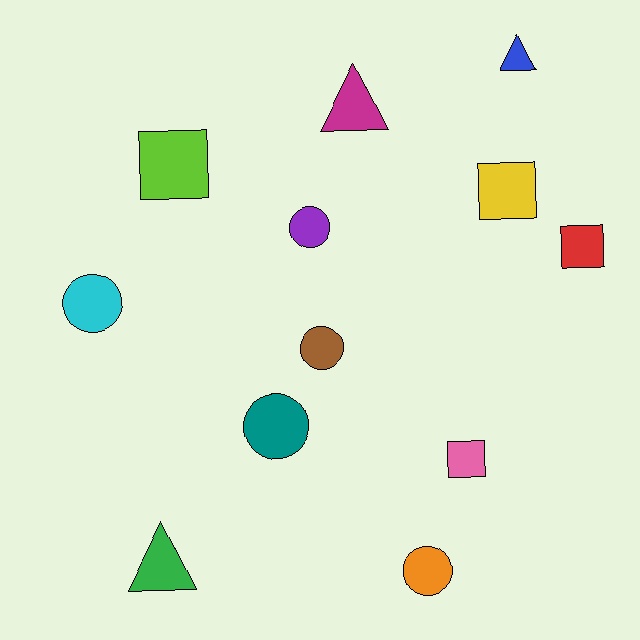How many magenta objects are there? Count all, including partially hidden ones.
There is 1 magenta object.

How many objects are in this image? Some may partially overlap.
There are 12 objects.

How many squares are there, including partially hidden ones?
There are 4 squares.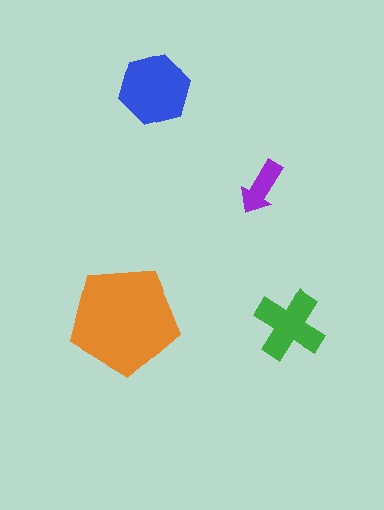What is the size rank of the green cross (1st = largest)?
3rd.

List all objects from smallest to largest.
The purple arrow, the green cross, the blue hexagon, the orange pentagon.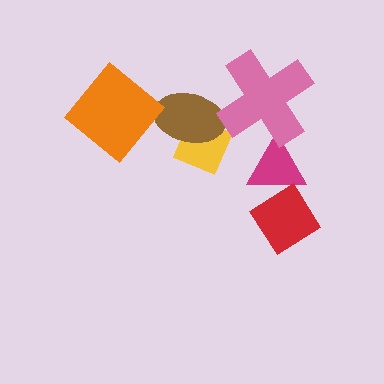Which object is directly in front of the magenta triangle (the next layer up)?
The red diamond is directly in front of the magenta triangle.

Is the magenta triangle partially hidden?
Yes, it is partially covered by another shape.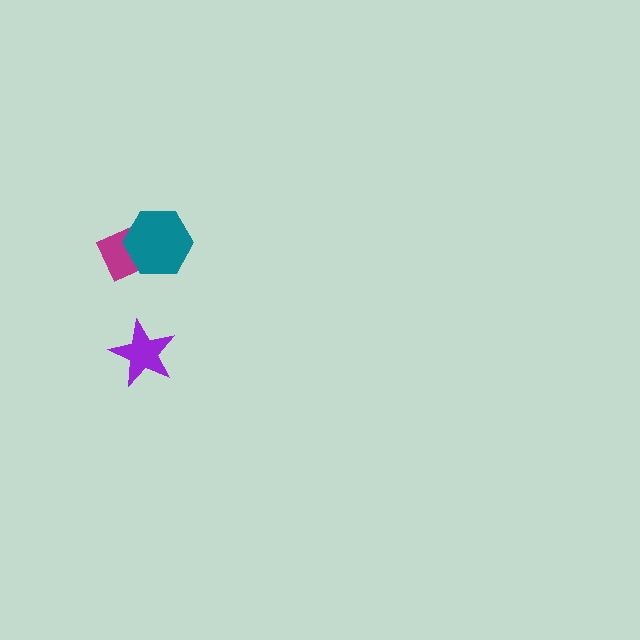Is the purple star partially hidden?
No, no other shape covers it.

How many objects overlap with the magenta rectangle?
1 object overlaps with the magenta rectangle.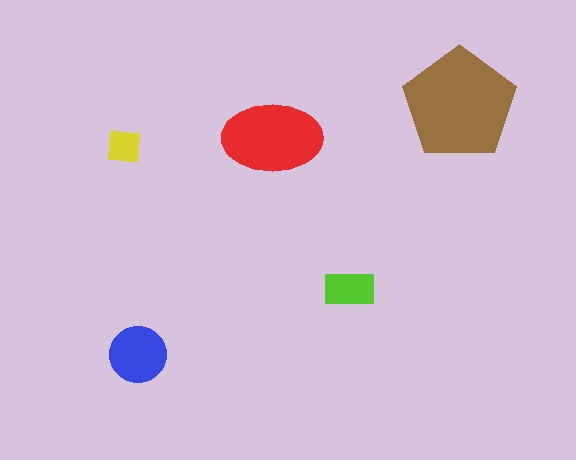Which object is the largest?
The brown pentagon.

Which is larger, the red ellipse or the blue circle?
The red ellipse.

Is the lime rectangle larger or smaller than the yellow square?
Larger.